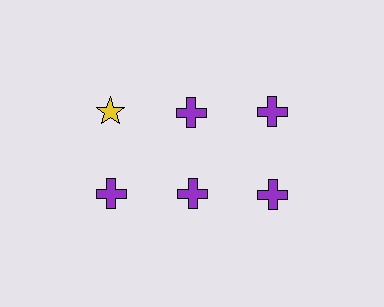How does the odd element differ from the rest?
It differs in both color (yellow instead of purple) and shape (star instead of cross).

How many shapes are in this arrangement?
There are 6 shapes arranged in a grid pattern.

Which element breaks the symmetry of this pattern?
The yellow star in the top row, leftmost column breaks the symmetry. All other shapes are purple crosses.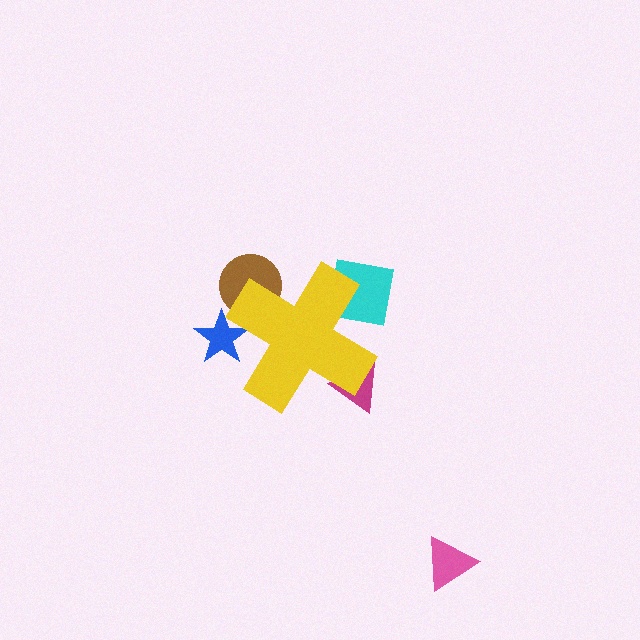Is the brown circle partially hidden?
Yes, the brown circle is partially hidden behind the yellow cross.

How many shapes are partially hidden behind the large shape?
4 shapes are partially hidden.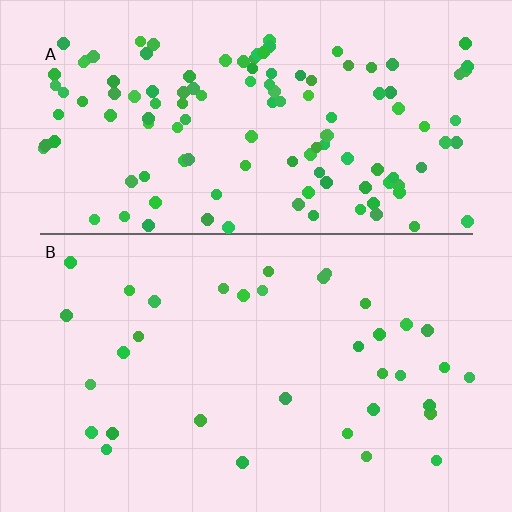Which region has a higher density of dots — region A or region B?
A (the top).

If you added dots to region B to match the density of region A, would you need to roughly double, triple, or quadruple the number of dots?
Approximately quadruple.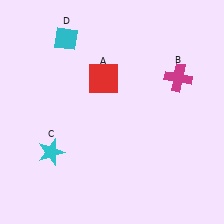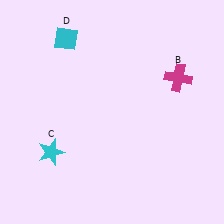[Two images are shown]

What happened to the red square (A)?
The red square (A) was removed in Image 2. It was in the top-left area of Image 1.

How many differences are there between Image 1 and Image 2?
There is 1 difference between the two images.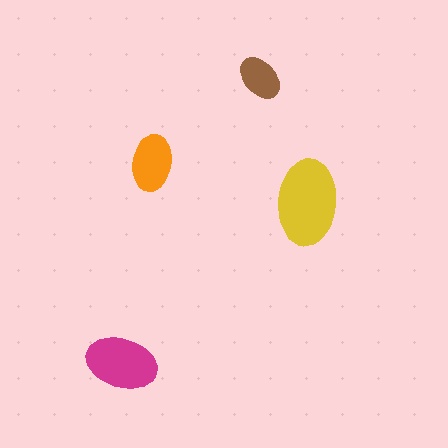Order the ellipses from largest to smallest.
the yellow one, the magenta one, the orange one, the brown one.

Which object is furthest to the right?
The yellow ellipse is rightmost.